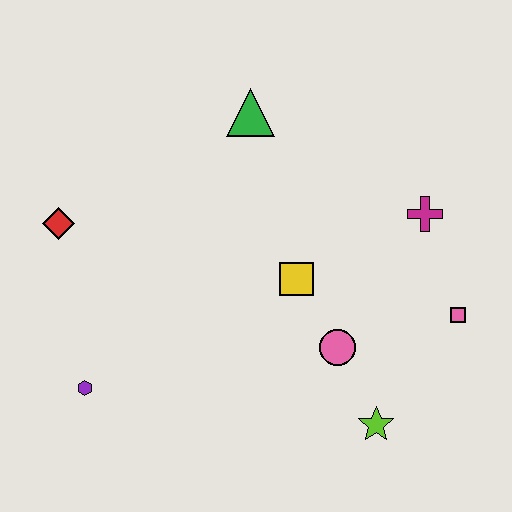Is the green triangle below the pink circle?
No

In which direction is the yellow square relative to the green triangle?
The yellow square is below the green triangle.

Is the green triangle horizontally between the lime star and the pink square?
No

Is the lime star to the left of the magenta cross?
Yes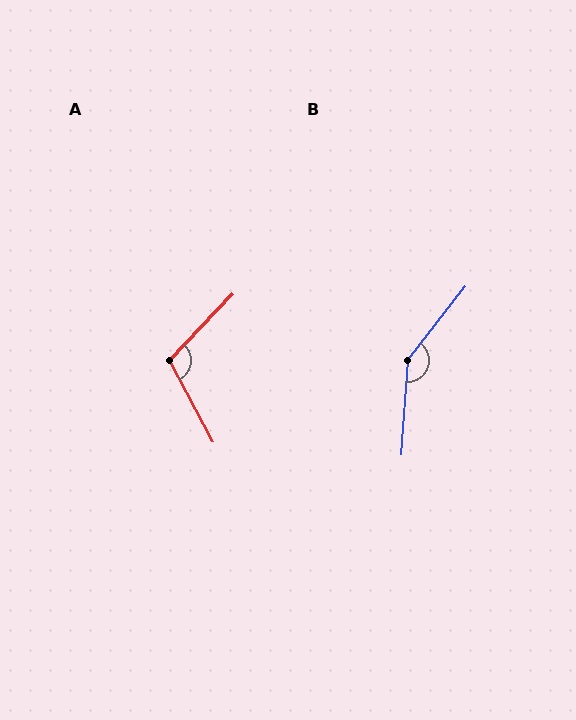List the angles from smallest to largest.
A (108°), B (146°).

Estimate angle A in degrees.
Approximately 108 degrees.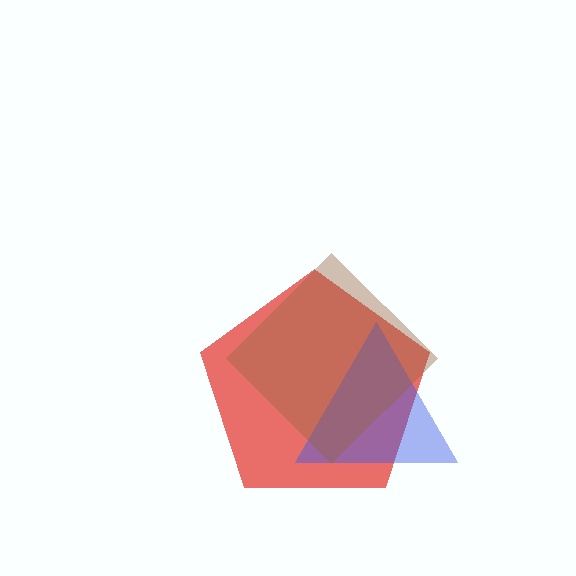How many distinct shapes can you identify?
There are 3 distinct shapes: a red pentagon, a blue triangle, a brown diamond.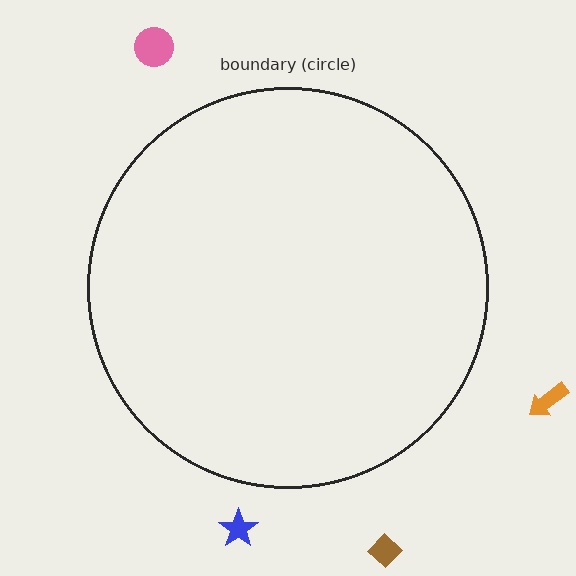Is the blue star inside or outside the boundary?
Outside.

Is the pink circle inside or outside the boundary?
Outside.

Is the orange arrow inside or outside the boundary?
Outside.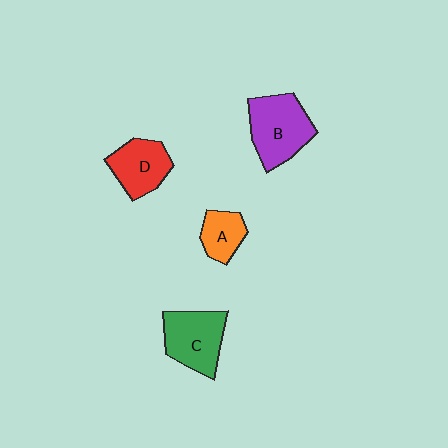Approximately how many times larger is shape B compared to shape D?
Approximately 1.4 times.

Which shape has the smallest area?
Shape A (orange).